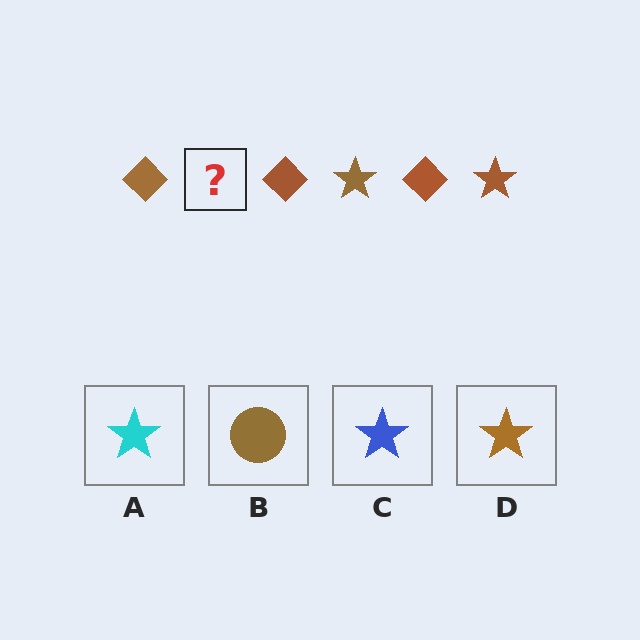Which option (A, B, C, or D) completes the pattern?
D.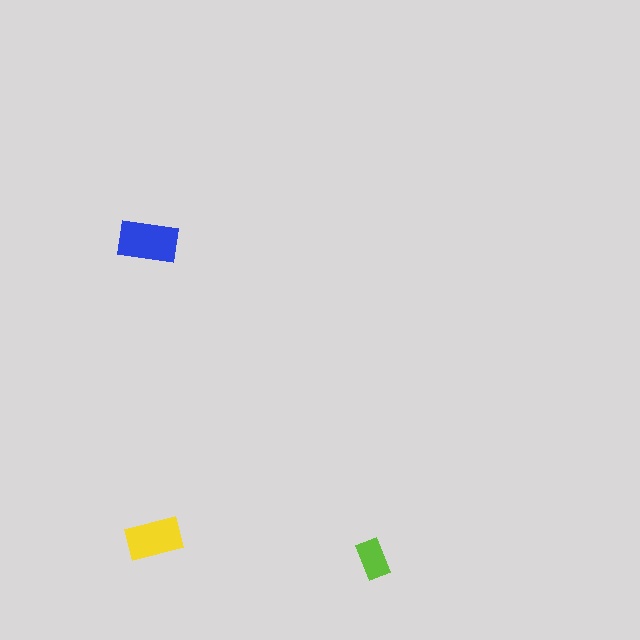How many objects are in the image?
There are 3 objects in the image.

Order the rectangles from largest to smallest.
the blue one, the yellow one, the lime one.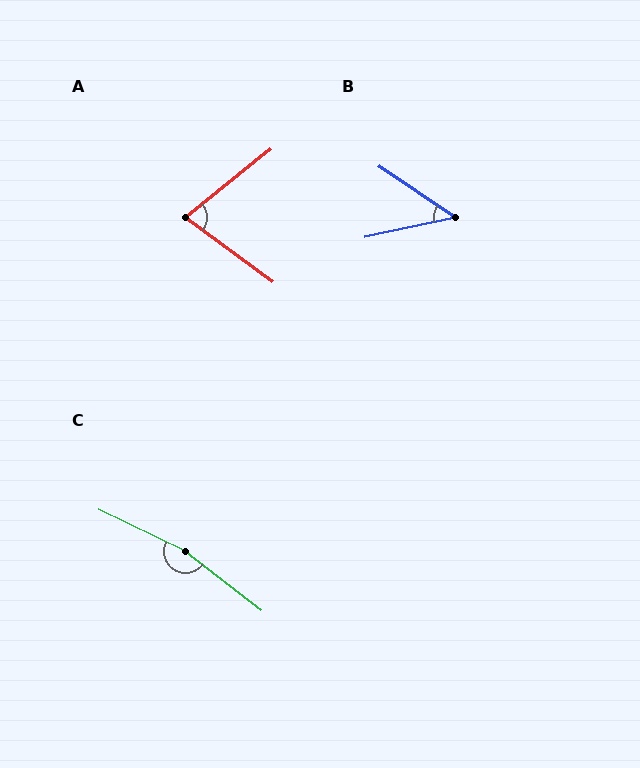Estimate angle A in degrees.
Approximately 75 degrees.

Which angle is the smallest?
B, at approximately 46 degrees.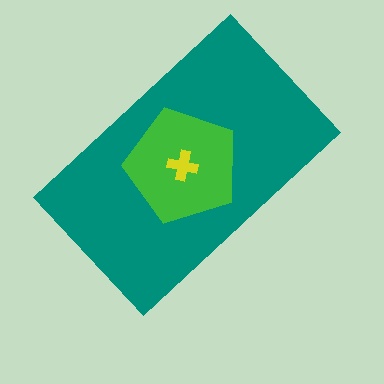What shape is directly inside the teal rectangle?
The green pentagon.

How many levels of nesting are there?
3.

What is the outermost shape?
The teal rectangle.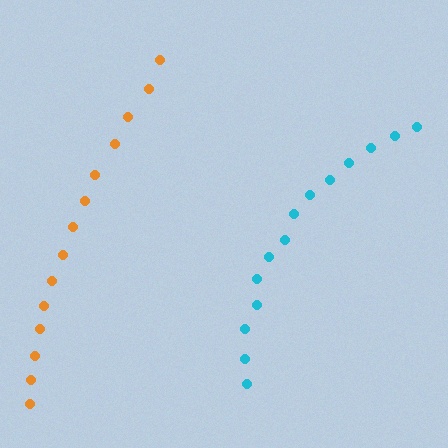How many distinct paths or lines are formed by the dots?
There are 2 distinct paths.